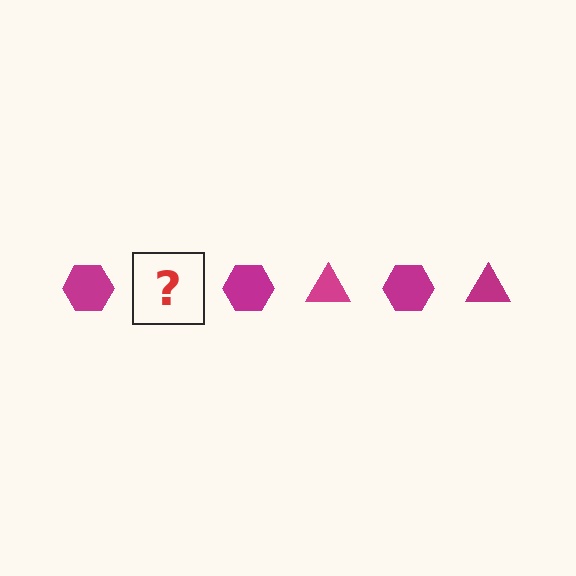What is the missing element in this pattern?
The missing element is a magenta triangle.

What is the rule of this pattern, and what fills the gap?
The rule is that the pattern cycles through hexagon, triangle shapes in magenta. The gap should be filled with a magenta triangle.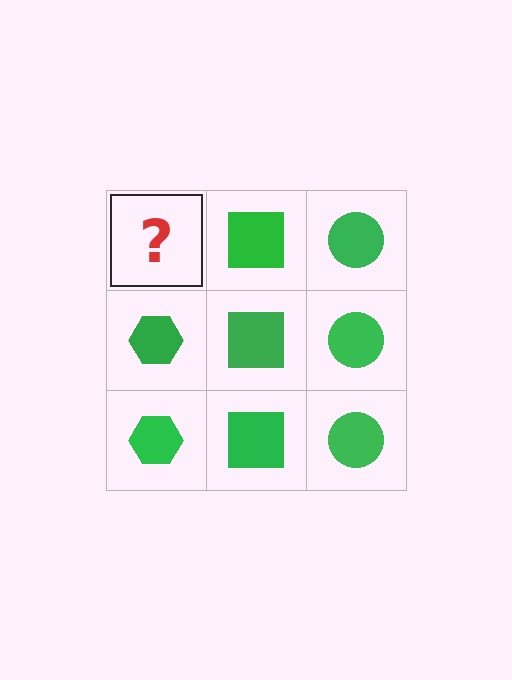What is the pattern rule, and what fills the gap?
The rule is that each column has a consistent shape. The gap should be filled with a green hexagon.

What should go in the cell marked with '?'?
The missing cell should contain a green hexagon.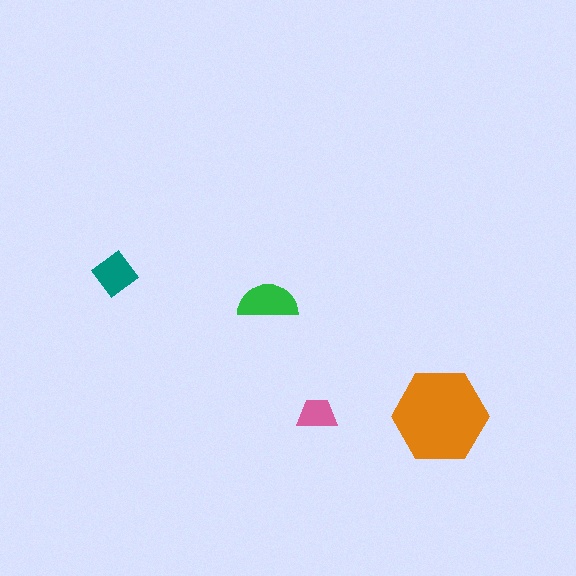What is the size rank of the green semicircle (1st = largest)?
2nd.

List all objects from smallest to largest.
The pink trapezoid, the teal diamond, the green semicircle, the orange hexagon.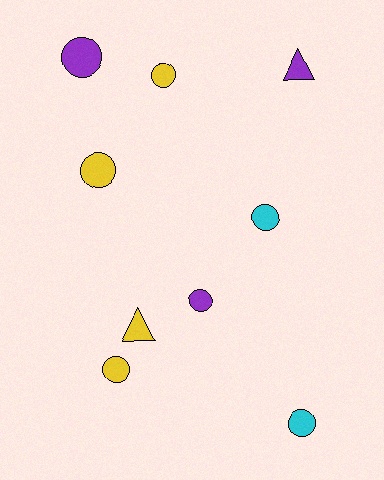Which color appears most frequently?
Yellow, with 4 objects.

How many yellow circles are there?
There are 3 yellow circles.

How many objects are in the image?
There are 9 objects.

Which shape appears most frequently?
Circle, with 7 objects.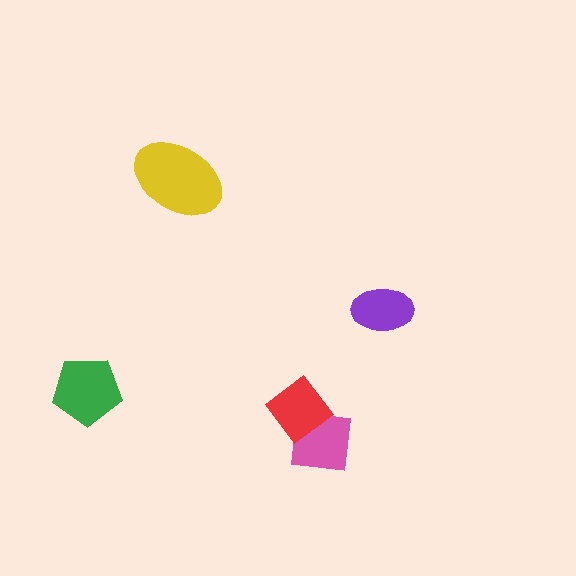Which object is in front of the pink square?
The red diamond is in front of the pink square.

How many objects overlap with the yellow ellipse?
0 objects overlap with the yellow ellipse.